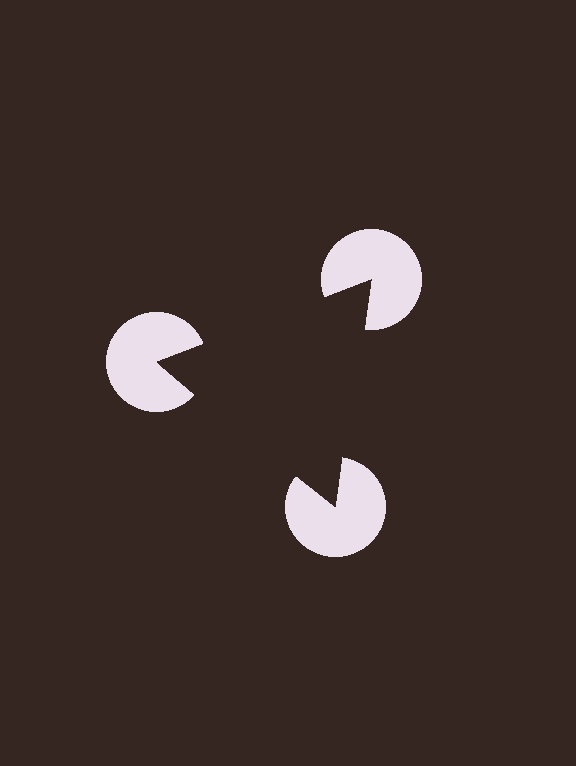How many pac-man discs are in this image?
There are 3 — one at each vertex of the illusory triangle.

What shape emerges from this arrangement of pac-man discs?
An illusory triangle — its edges are inferred from the aligned wedge cuts in the pac-man discs, not physically drawn.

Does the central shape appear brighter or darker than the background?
It typically appears slightly darker than the background, even though no actual brightness change is drawn.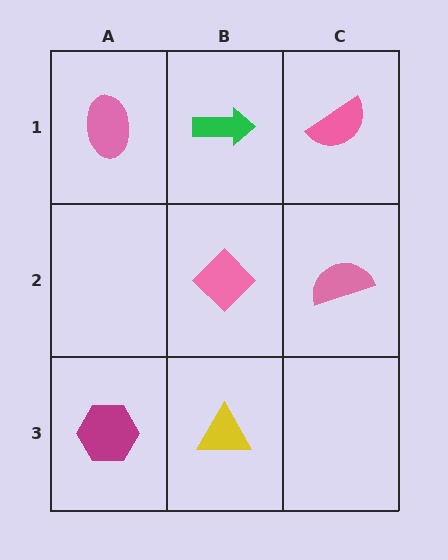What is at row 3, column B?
A yellow triangle.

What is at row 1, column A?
A pink ellipse.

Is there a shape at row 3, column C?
No, that cell is empty.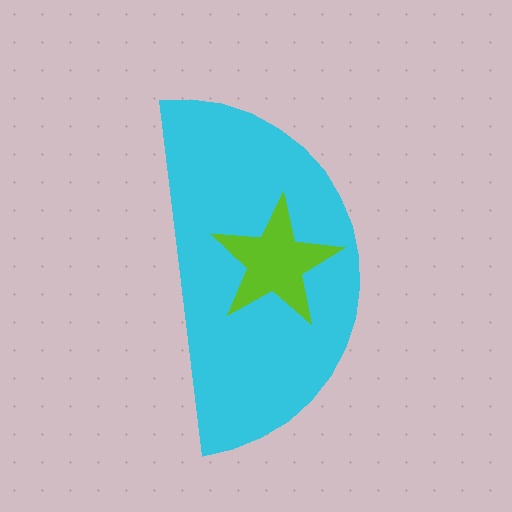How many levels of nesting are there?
2.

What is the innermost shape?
The lime star.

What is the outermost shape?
The cyan semicircle.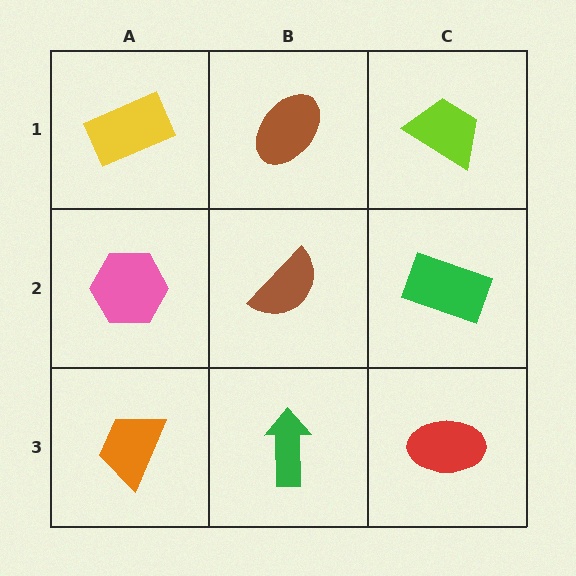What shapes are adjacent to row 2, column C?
A lime trapezoid (row 1, column C), a red ellipse (row 3, column C), a brown semicircle (row 2, column B).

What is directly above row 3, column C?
A green rectangle.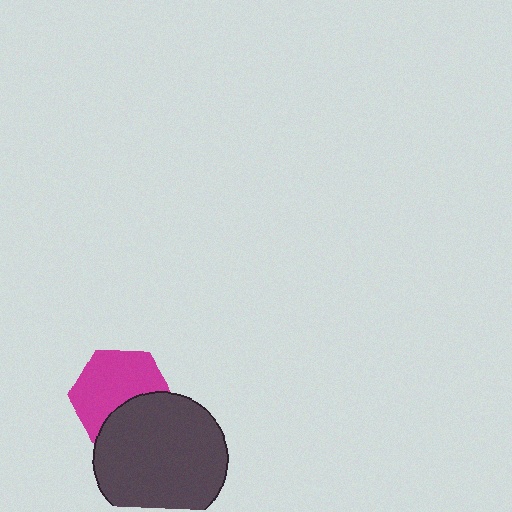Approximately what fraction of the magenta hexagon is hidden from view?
Roughly 36% of the magenta hexagon is hidden behind the dark gray circle.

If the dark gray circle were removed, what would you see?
You would see the complete magenta hexagon.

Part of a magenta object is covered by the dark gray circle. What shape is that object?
It is a hexagon.